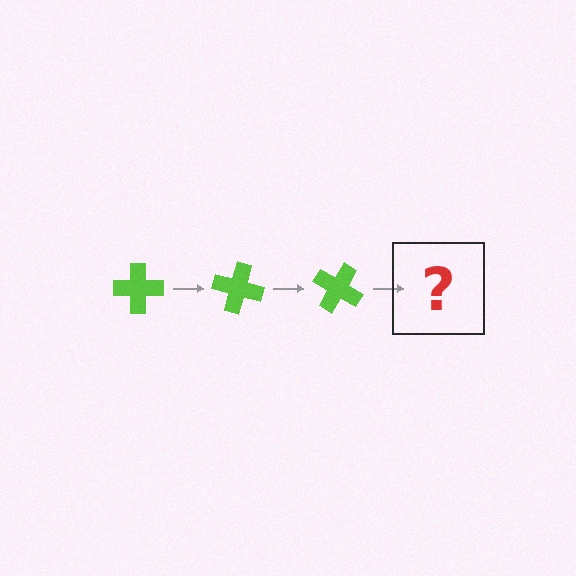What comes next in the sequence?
The next element should be a lime cross rotated 45 degrees.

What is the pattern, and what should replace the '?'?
The pattern is that the cross rotates 15 degrees each step. The '?' should be a lime cross rotated 45 degrees.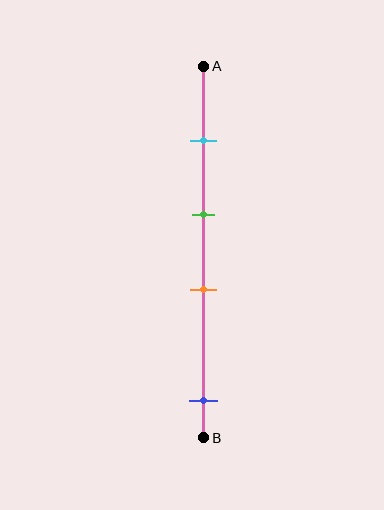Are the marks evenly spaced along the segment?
No, the marks are not evenly spaced.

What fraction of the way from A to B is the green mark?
The green mark is approximately 40% (0.4) of the way from A to B.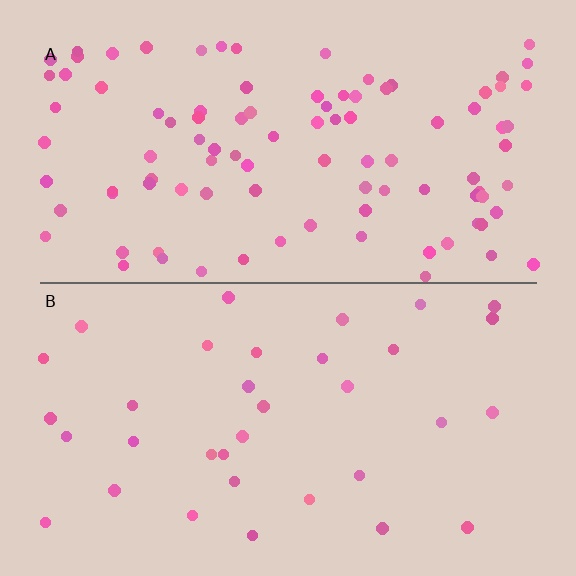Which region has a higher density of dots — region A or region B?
A (the top).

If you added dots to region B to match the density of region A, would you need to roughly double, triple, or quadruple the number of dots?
Approximately triple.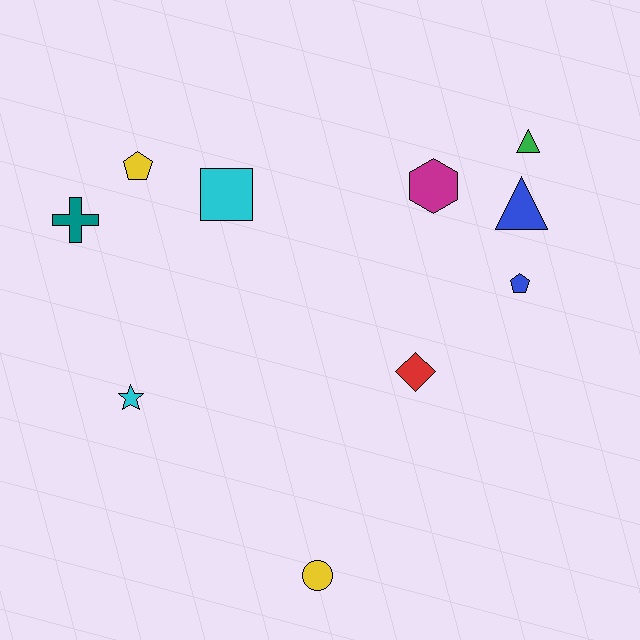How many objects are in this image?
There are 10 objects.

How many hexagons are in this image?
There is 1 hexagon.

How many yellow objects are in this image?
There are 2 yellow objects.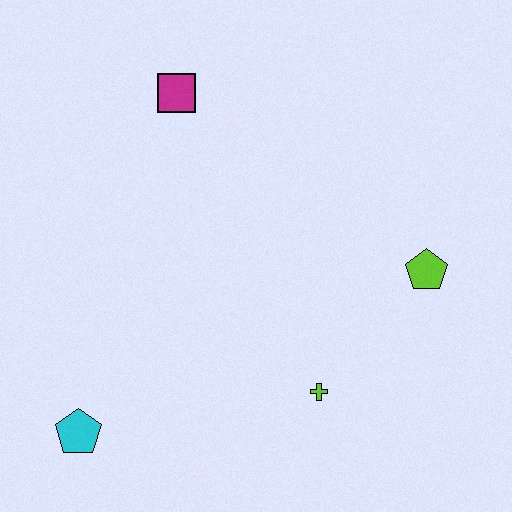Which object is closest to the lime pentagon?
The lime cross is closest to the lime pentagon.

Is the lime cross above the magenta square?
No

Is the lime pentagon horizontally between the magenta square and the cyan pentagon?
No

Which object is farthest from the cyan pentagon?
The lime pentagon is farthest from the cyan pentagon.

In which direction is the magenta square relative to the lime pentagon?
The magenta square is to the left of the lime pentagon.